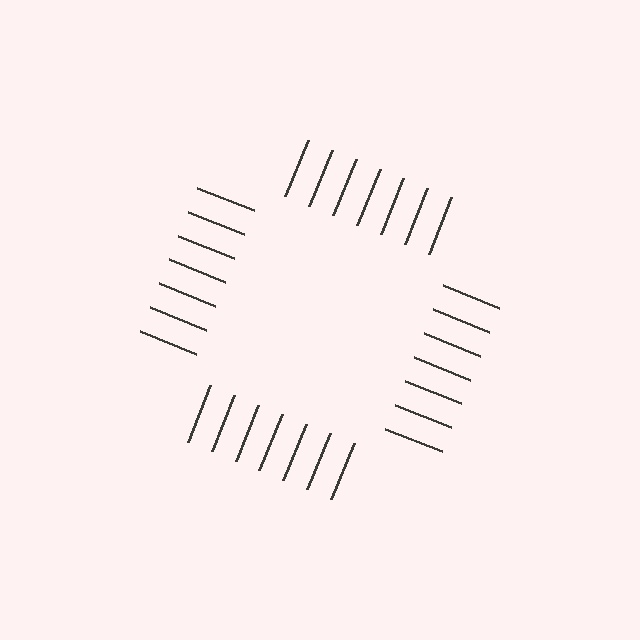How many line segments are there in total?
28 — 7 along each of the 4 edges.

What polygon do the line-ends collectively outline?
An illusory square — the line segments terminate on its edges but no continuous stroke is drawn.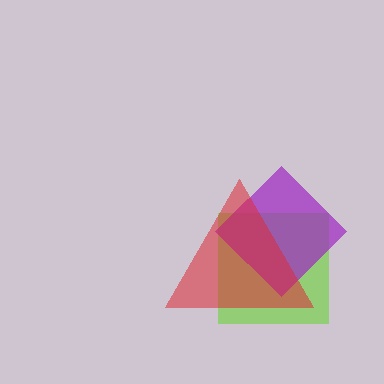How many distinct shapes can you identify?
There are 3 distinct shapes: a lime square, a purple diamond, a red triangle.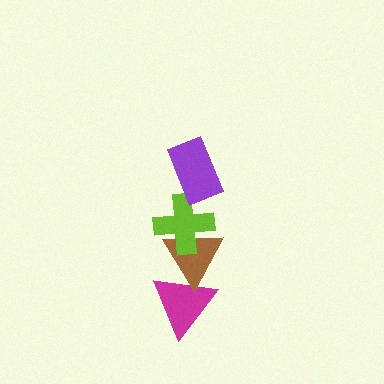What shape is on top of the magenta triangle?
The brown triangle is on top of the magenta triangle.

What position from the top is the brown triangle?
The brown triangle is 3rd from the top.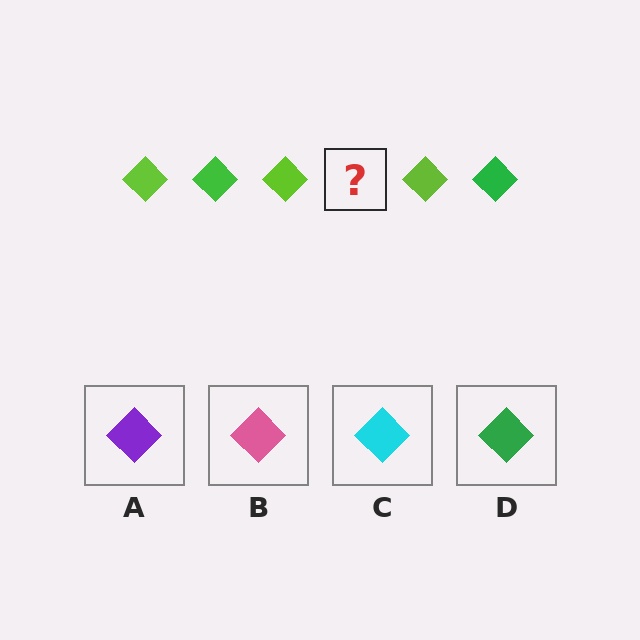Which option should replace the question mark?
Option D.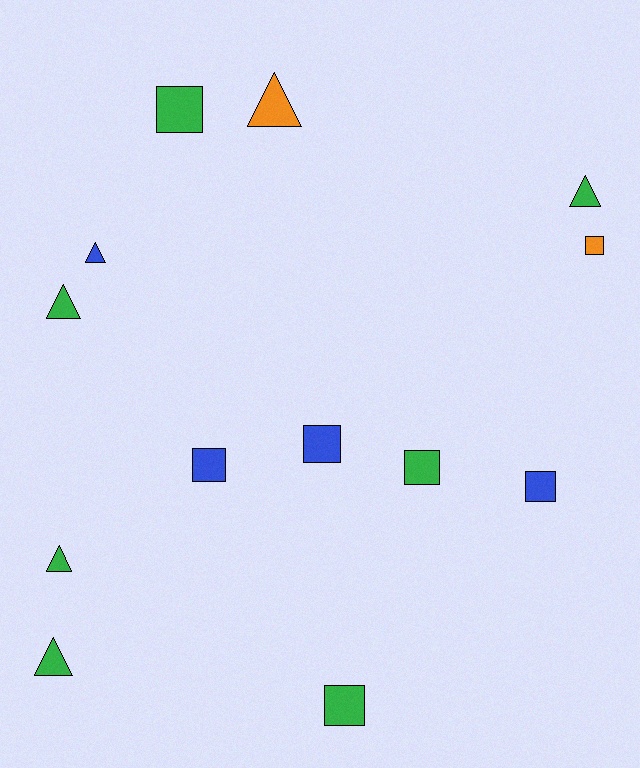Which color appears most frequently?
Green, with 7 objects.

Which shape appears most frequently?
Square, with 7 objects.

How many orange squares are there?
There is 1 orange square.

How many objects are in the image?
There are 13 objects.